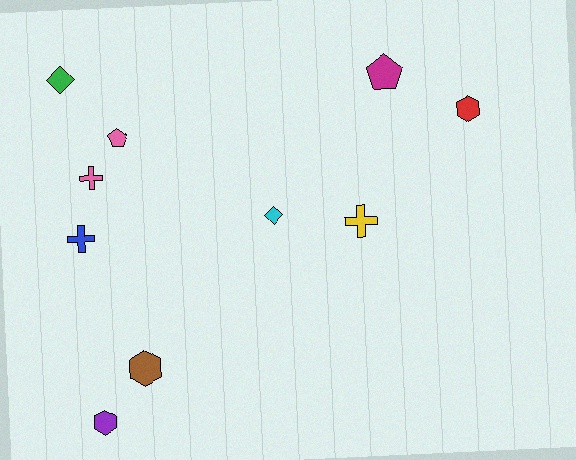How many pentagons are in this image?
There are 2 pentagons.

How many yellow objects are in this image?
There is 1 yellow object.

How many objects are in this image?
There are 10 objects.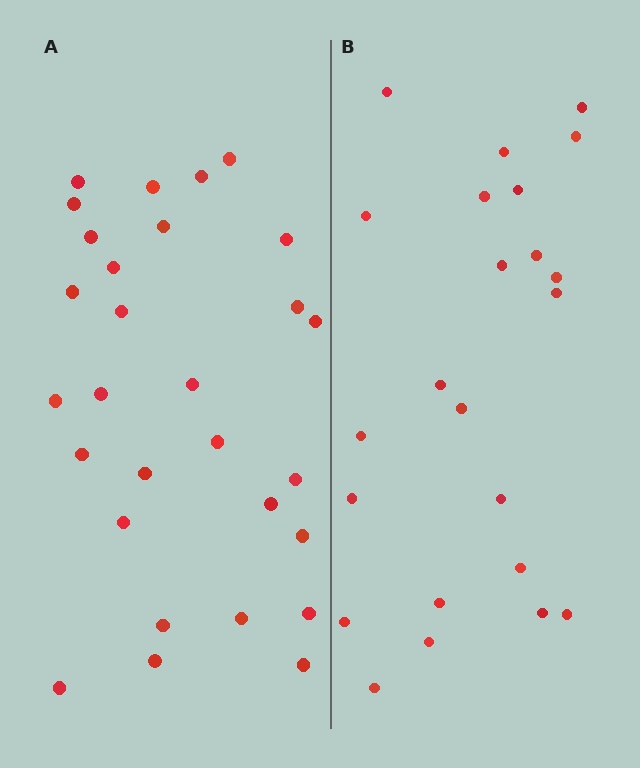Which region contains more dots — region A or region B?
Region A (the left region) has more dots.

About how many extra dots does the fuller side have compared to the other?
Region A has about 6 more dots than region B.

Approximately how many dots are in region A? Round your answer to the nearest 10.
About 30 dots. (The exact count is 29, which rounds to 30.)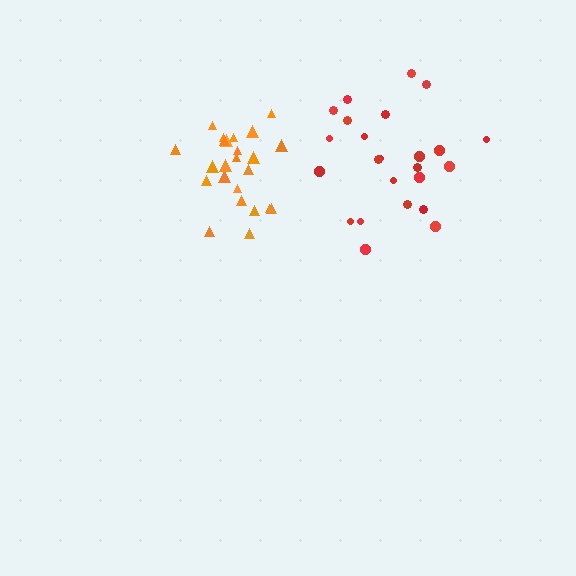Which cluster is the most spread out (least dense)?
Red.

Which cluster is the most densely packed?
Orange.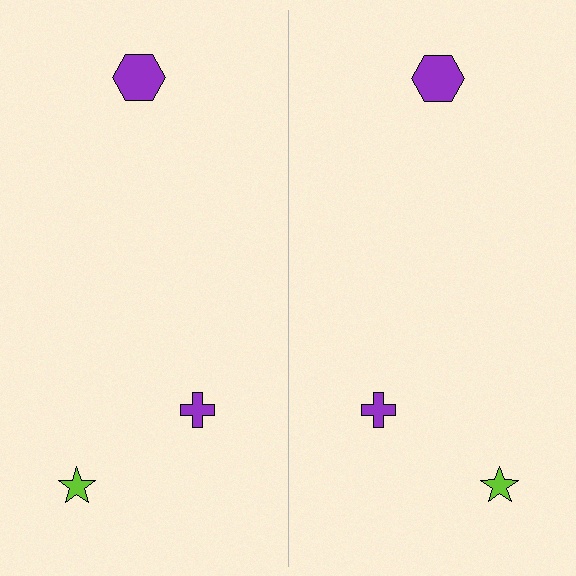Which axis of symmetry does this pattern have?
The pattern has a vertical axis of symmetry running through the center of the image.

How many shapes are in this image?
There are 6 shapes in this image.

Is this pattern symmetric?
Yes, this pattern has bilateral (reflection) symmetry.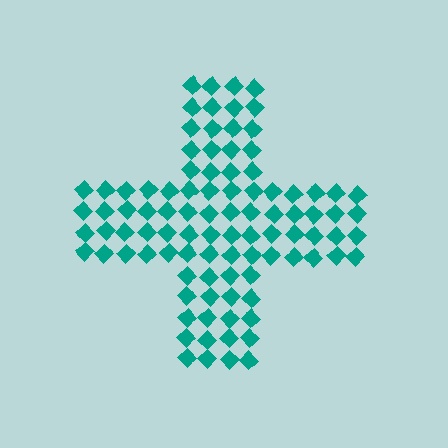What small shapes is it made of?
It is made of small diamonds.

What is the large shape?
The large shape is a cross.